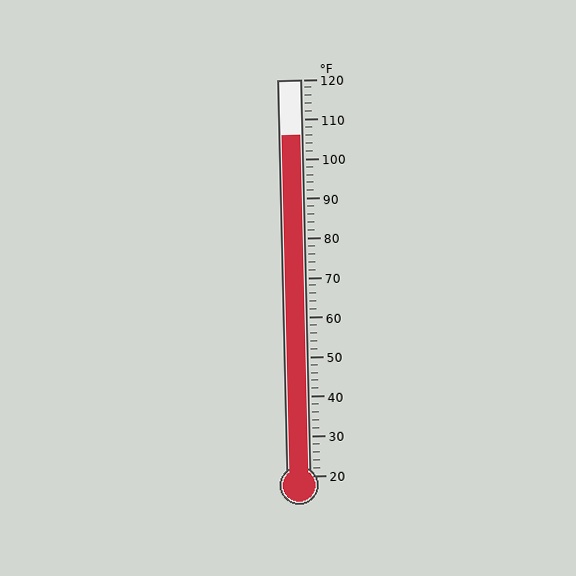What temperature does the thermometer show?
The thermometer shows approximately 106°F.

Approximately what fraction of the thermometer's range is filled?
The thermometer is filled to approximately 85% of its range.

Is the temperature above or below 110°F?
The temperature is below 110°F.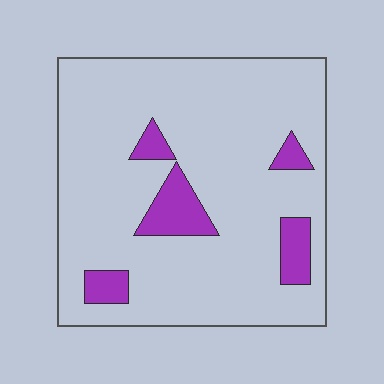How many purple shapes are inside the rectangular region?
5.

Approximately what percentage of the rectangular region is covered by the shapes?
Approximately 10%.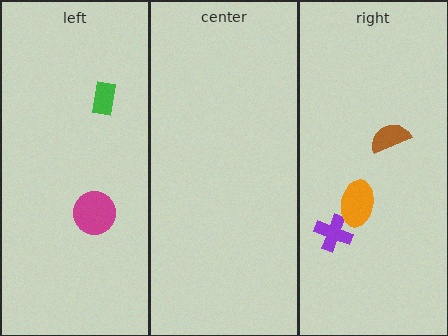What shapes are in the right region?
The brown semicircle, the purple cross, the orange ellipse.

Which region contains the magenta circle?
The left region.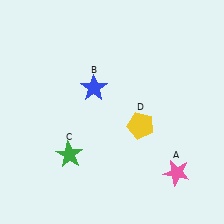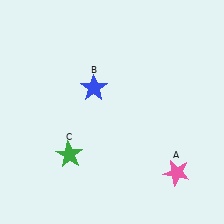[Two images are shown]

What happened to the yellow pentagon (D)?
The yellow pentagon (D) was removed in Image 2. It was in the bottom-right area of Image 1.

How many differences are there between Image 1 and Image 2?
There is 1 difference between the two images.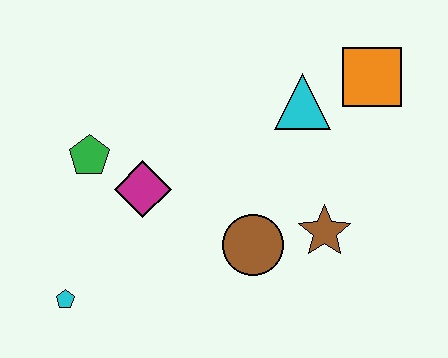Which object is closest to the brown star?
The brown circle is closest to the brown star.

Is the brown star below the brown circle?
No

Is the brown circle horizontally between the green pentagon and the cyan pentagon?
No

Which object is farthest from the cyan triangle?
The cyan pentagon is farthest from the cyan triangle.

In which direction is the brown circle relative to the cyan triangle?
The brown circle is below the cyan triangle.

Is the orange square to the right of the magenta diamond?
Yes